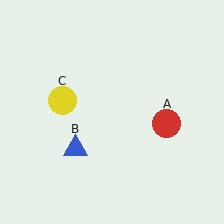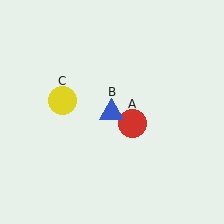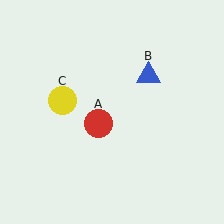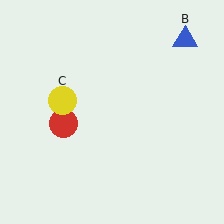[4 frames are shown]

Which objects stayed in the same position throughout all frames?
Yellow circle (object C) remained stationary.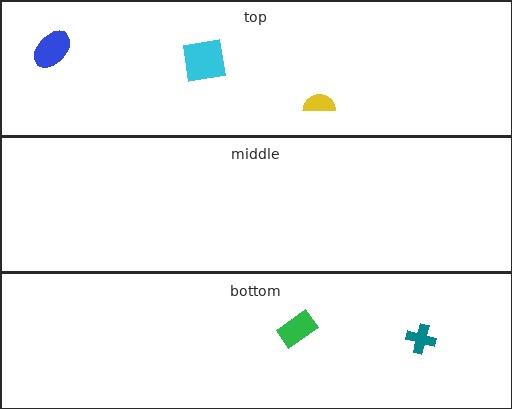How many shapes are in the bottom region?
2.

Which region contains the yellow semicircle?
The top region.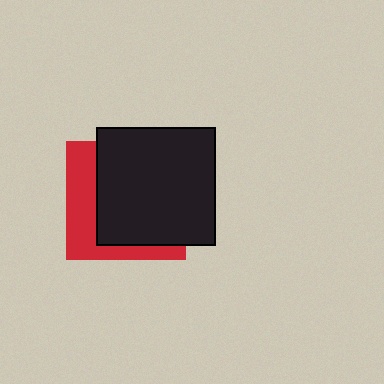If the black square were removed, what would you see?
You would see the complete red square.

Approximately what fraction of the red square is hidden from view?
Roughly 66% of the red square is hidden behind the black square.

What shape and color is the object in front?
The object in front is a black square.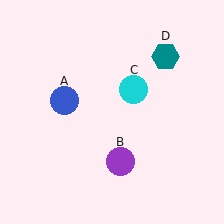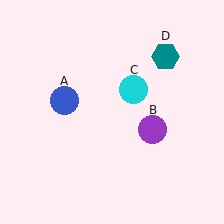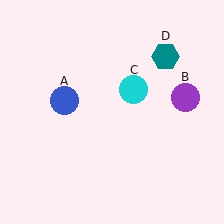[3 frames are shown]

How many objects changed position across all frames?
1 object changed position: purple circle (object B).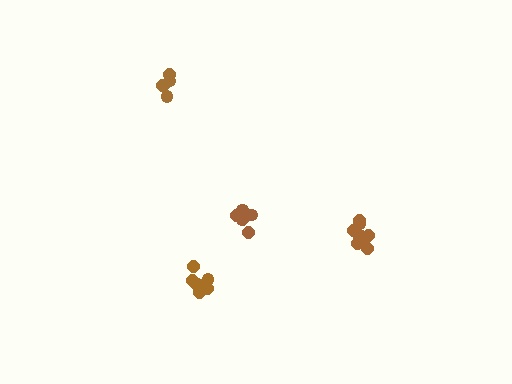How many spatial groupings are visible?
There are 4 spatial groupings.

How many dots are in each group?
Group 1: 8 dots, Group 2: 7 dots, Group 3: 5 dots, Group 4: 10 dots (30 total).